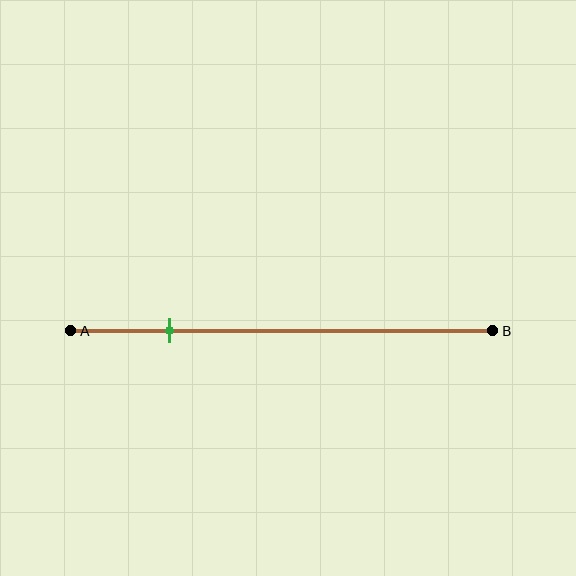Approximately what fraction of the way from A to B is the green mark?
The green mark is approximately 25% of the way from A to B.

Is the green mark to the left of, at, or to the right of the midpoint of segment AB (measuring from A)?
The green mark is to the left of the midpoint of segment AB.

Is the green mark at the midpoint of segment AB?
No, the mark is at about 25% from A, not at the 50% midpoint.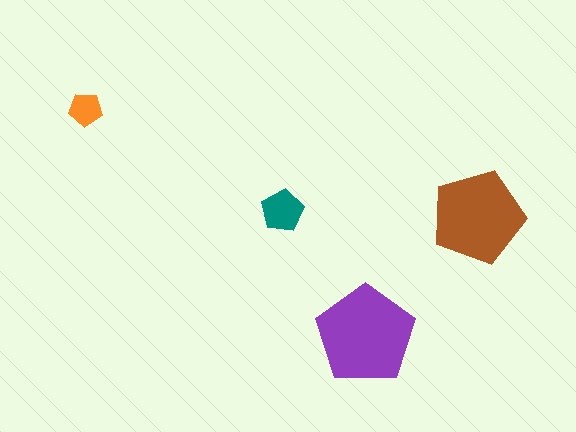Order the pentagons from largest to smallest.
the purple one, the brown one, the teal one, the orange one.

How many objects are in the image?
There are 4 objects in the image.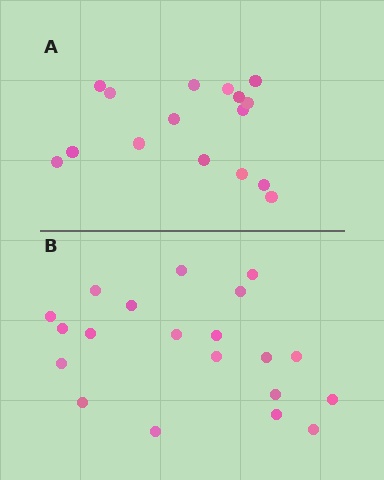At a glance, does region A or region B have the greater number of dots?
Region B (the bottom region) has more dots.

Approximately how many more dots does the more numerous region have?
Region B has about 4 more dots than region A.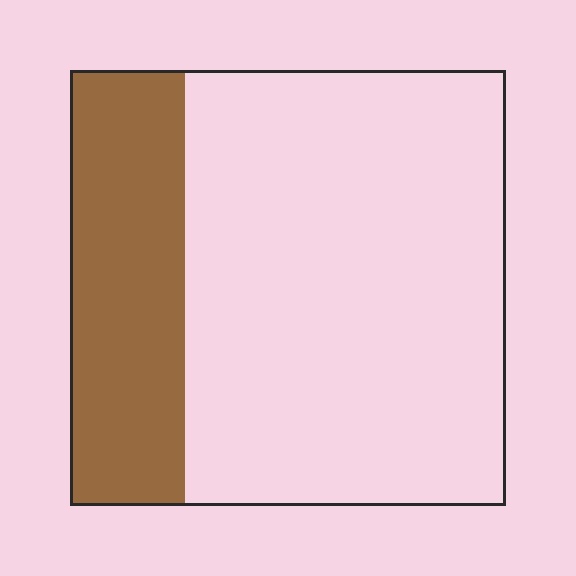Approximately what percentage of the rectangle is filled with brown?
Approximately 25%.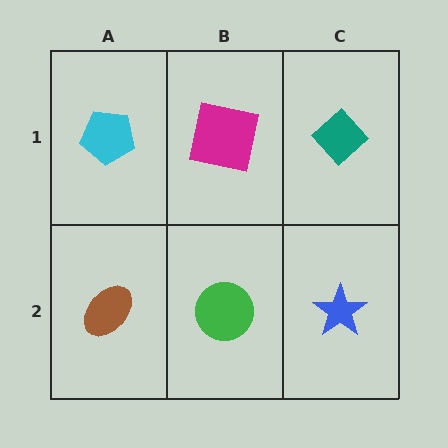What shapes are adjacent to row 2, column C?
A teal diamond (row 1, column C), a green circle (row 2, column B).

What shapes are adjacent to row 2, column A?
A cyan pentagon (row 1, column A), a green circle (row 2, column B).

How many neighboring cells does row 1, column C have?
2.